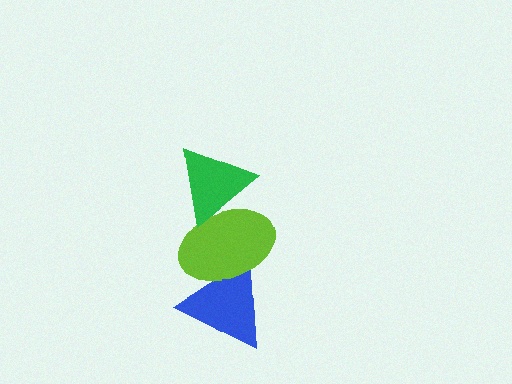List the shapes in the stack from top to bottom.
From top to bottom: the green triangle, the lime ellipse, the blue triangle.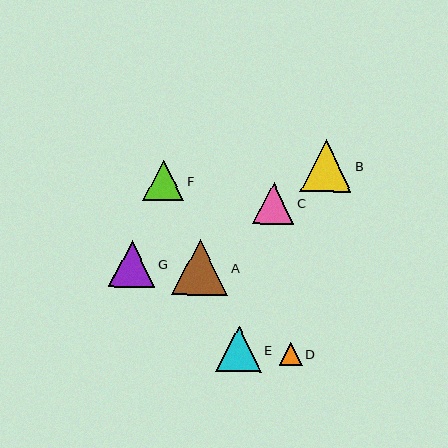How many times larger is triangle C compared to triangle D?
Triangle C is approximately 1.8 times the size of triangle D.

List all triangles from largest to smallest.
From largest to smallest: A, B, G, E, C, F, D.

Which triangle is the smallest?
Triangle D is the smallest with a size of approximately 23 pixels.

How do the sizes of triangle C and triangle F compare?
Triangle C and triangle F are approximately the same size.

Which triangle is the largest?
Triangle A is the largest with a size of approximately 56 pixels.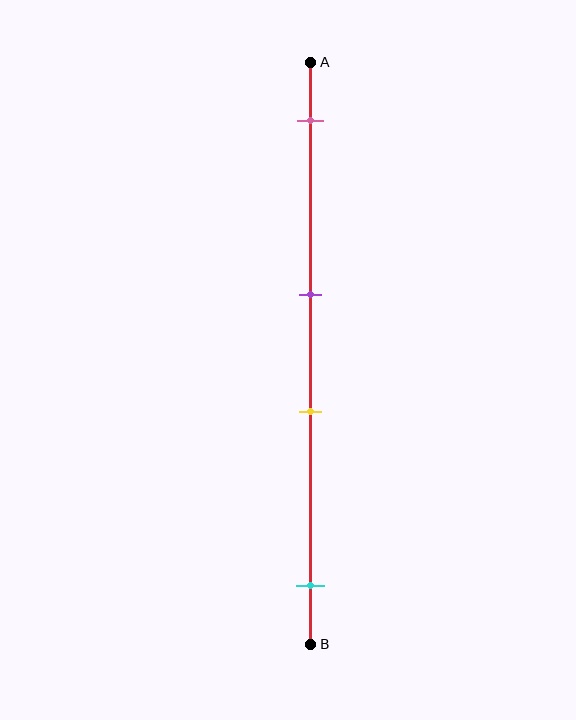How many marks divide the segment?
There are 4 marks dividing the segment.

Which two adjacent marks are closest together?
The purple and yellow marks are the closest adjacent pair.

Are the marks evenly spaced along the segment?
No, the marks are not evenly spaced.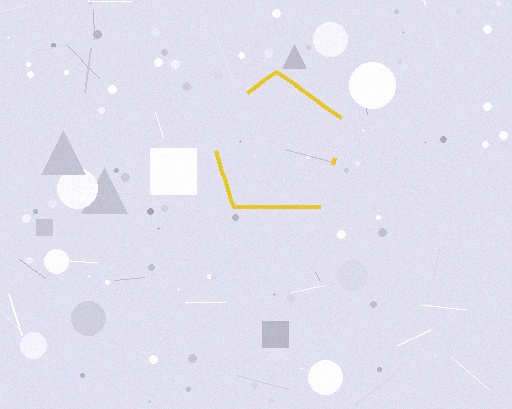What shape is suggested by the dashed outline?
The dashed outline suggests a pentagon.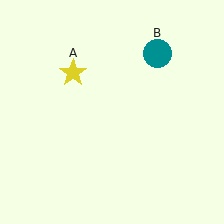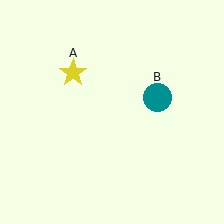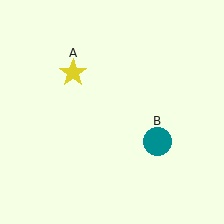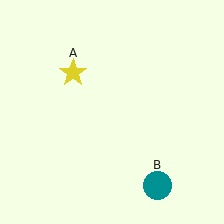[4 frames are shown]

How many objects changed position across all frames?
1 object changed position: teal circle (object B).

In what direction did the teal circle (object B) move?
The teal circle (object B) moved down.